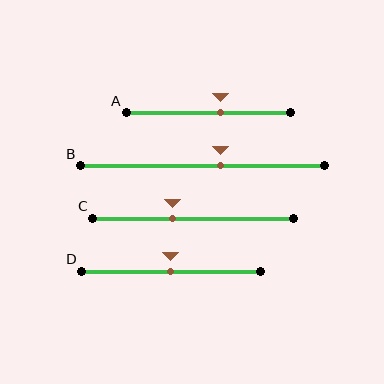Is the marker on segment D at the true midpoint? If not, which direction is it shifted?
Yes, the marker on segment D is at the true midpoint.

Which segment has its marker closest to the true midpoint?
Segment D has its marker closest to the true midpoint.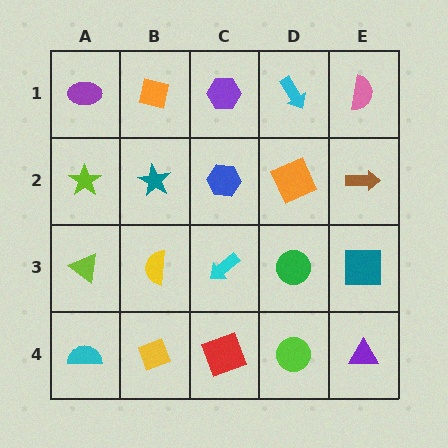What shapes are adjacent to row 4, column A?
A lime triangle (row 3, column A), a yellow diamond (row 4, column B).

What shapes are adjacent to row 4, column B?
A yellow semicircle (row 3, column B), a cyan semicircle (row 4, column A), a red square (row 4, column C).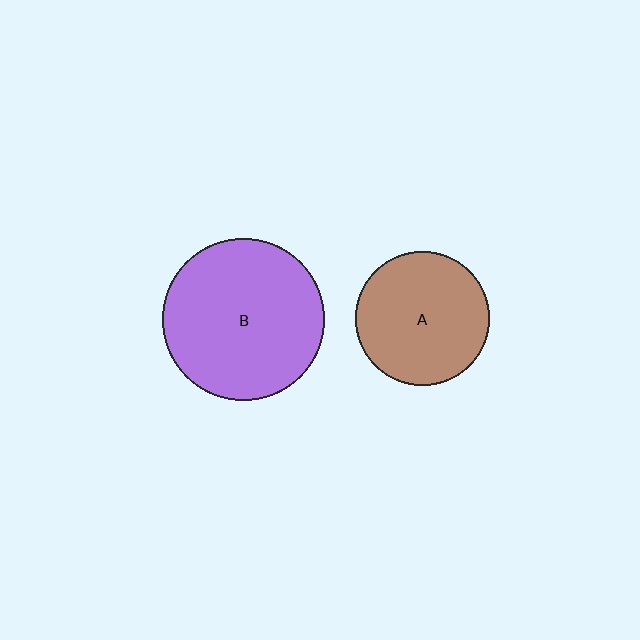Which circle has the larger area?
Circle B (purple).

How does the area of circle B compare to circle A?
Approximately 1.5 times.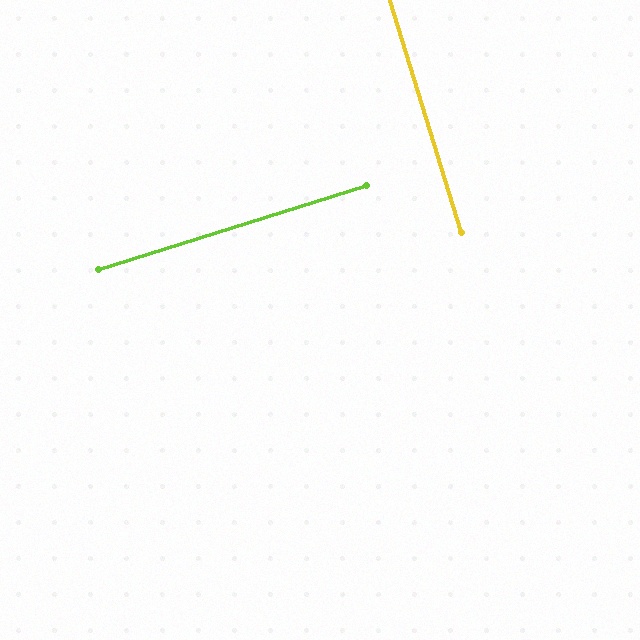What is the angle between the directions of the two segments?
Approximately 90 degrees.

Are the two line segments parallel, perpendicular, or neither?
Perpendicular — they meet at approximately 90°.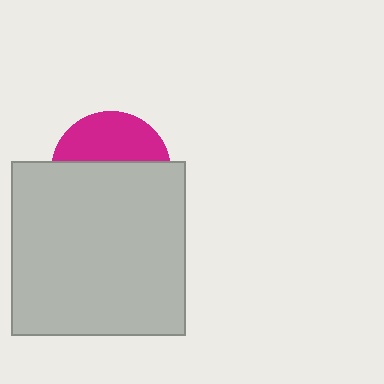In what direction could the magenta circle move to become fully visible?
The magenta circle could move up. That would shift it out from behind the light gray square entirely.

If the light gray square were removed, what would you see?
You would see the complete magenta circle.